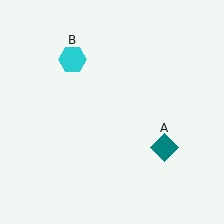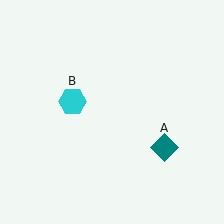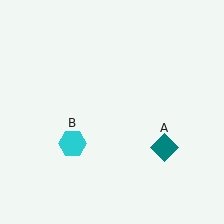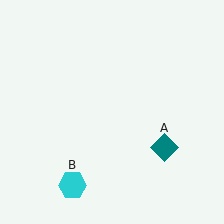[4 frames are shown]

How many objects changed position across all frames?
1 object changed position: cyan hexagon (object B).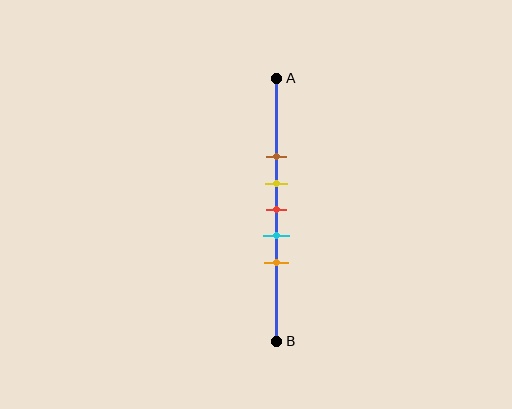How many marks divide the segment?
There are 5 marks dividing the segment.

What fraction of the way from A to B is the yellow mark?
The yellow mark is approximately 40% (0.4) of the way from A to B.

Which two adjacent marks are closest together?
The yellow and red marks are the closest adjacent pair.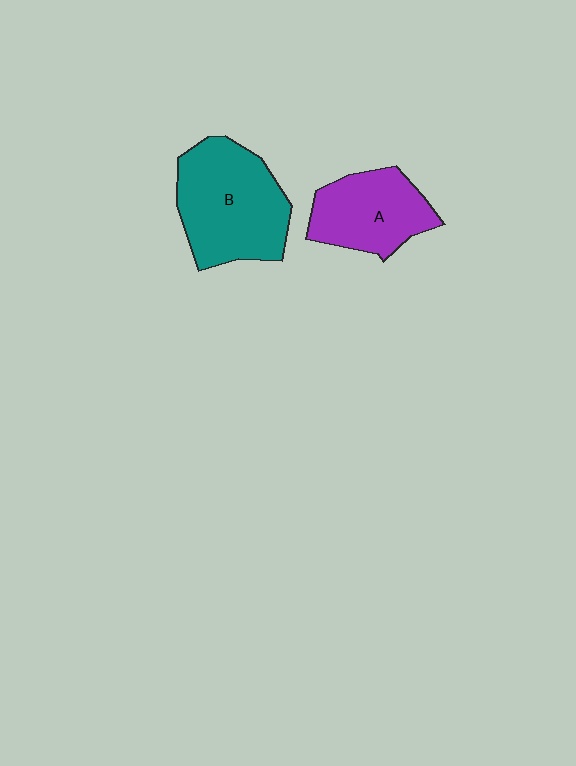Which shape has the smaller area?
Shape A (purple).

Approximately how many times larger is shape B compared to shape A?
Approximately 1.4 times.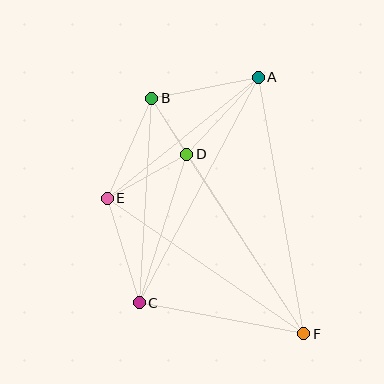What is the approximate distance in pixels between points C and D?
The distance between C and D is approximately 156 pixels.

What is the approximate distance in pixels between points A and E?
The distance between A and E is approximately 193 pixels.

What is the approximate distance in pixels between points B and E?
The distance between B and E is approximately 109 pixels.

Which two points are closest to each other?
Points B and D are closest to each other.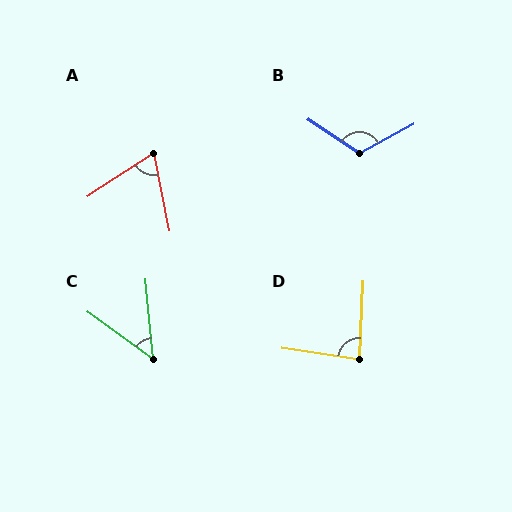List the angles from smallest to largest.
C (49°), A (68°), D (84°), B (118°).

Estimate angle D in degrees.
Approximately 84 degrees.